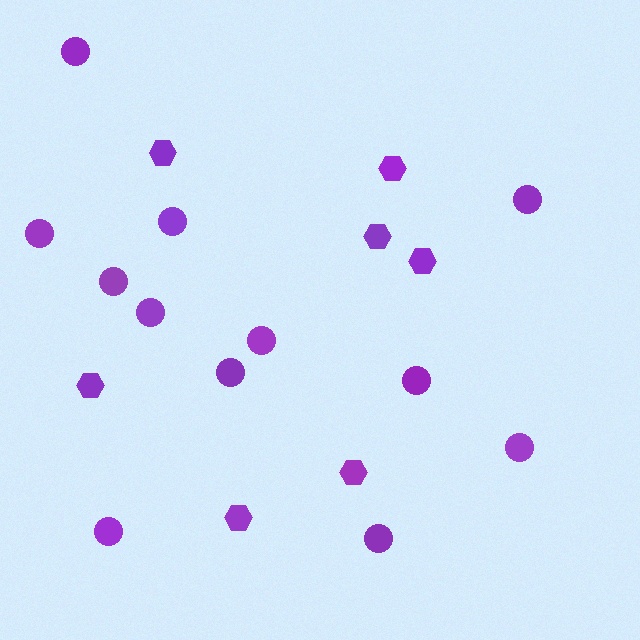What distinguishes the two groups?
There are 2 groups: one group of circles (12) and one group of hexagons (7).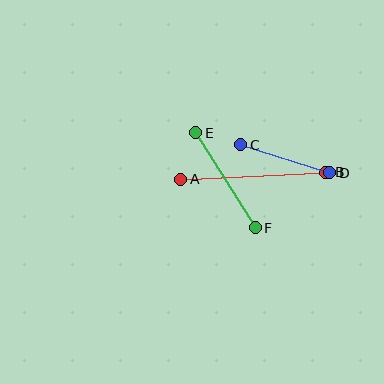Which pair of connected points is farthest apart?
Points A and B are farthest apart.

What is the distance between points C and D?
The distance is approximately 93 pixels.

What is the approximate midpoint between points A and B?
The midpoint is at approximately (253, 176) pixels.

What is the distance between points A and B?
The distance is approximately 145 pixels.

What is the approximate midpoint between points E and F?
The midpoint is at approximately (226, 180) pixels.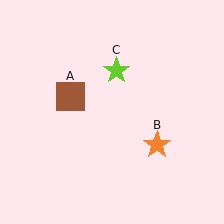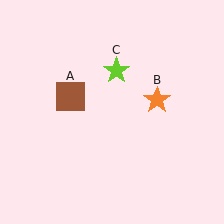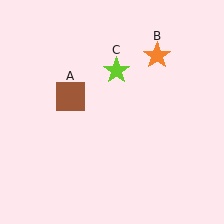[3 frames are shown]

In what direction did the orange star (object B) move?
The orange star (object B) moved up.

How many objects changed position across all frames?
1 object changed position: orange star (object B).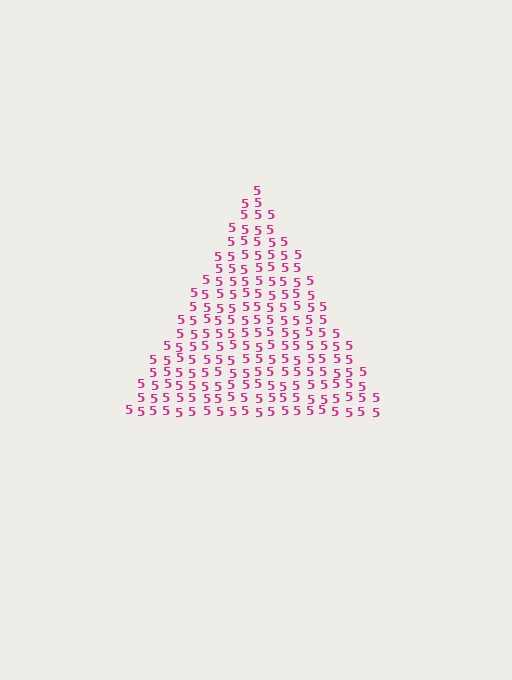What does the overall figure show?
The overall figure shows a triangle.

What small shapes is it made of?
It is made of small digit 5's.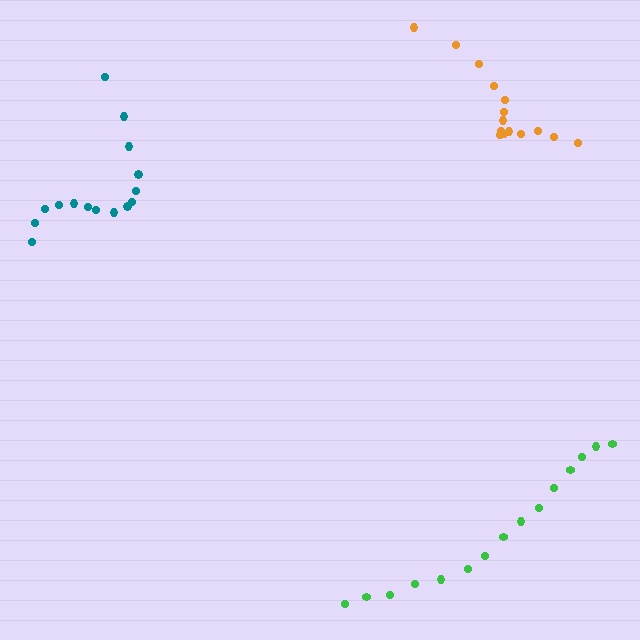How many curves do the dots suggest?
There are 3 distinct paths.